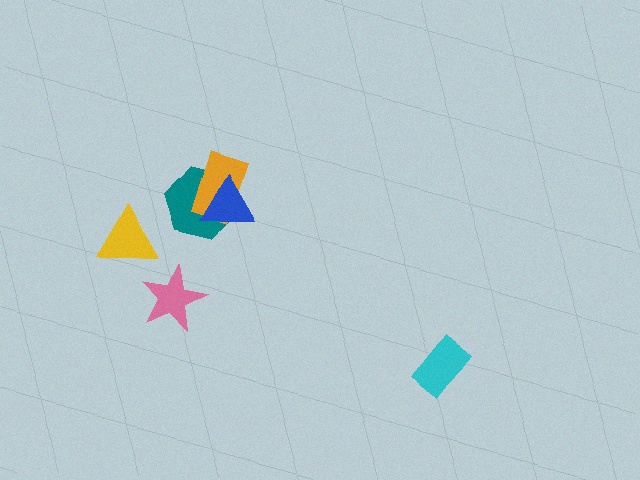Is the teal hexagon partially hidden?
Yes, it is partially covered by another shape.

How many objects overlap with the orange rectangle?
2 objects overlap with the orange rectangle.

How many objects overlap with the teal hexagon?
2 objects overlap with the teal hexagon.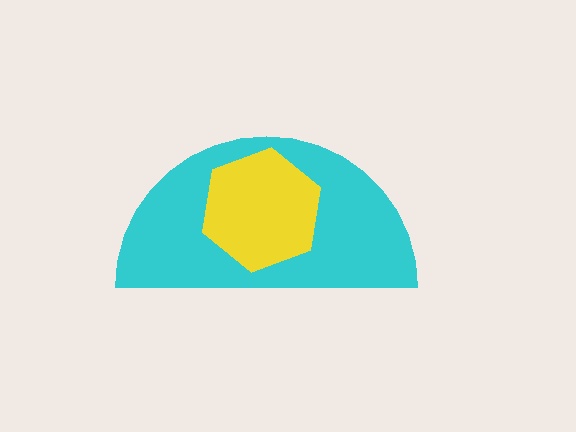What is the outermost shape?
The cyan semicircle.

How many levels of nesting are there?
2.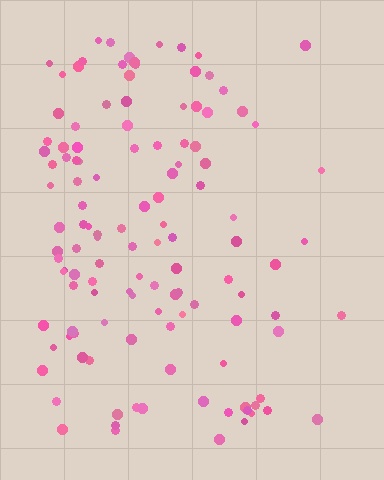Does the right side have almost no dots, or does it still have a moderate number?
Still a moderate number, just noticeably fewer than the left.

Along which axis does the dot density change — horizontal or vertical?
Horizontal.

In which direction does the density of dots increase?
From right to left, with the left side densest.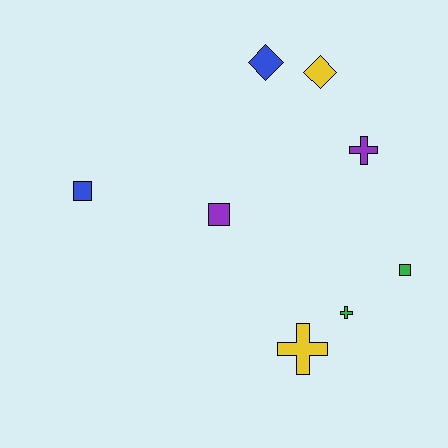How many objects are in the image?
There are 8 objects.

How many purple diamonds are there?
There are no purple diamonds.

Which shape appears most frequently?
Cross, with 3 objects.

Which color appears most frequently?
Yellow, with 2 objects.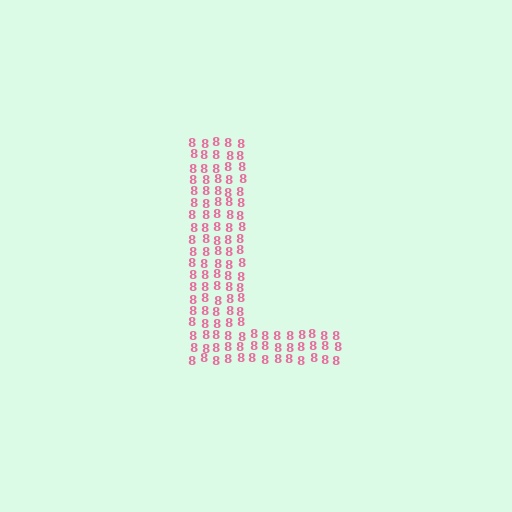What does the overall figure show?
The overall figure shows the letter L.